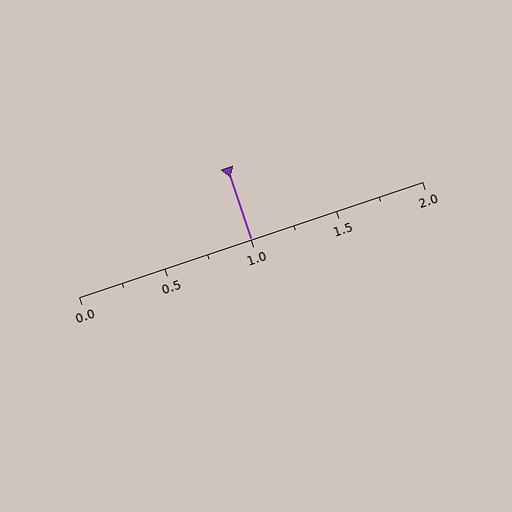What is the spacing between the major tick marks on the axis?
The major ticks are spaced 0.5 apart.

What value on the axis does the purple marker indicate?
The marker indicates approximately 1.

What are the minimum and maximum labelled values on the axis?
The axis runs from 0.0 to 2.0.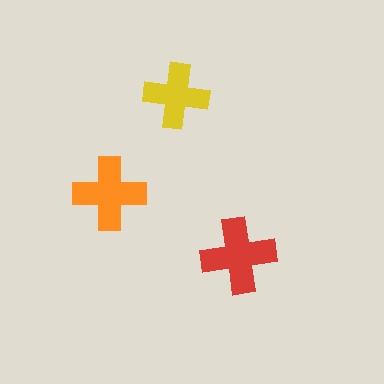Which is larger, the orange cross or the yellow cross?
The orange one.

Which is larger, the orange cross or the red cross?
The red one.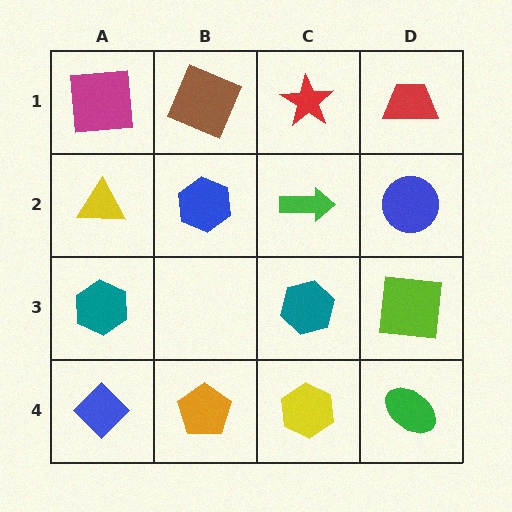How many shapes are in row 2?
4 shapes.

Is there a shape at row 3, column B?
No, that cell is empty.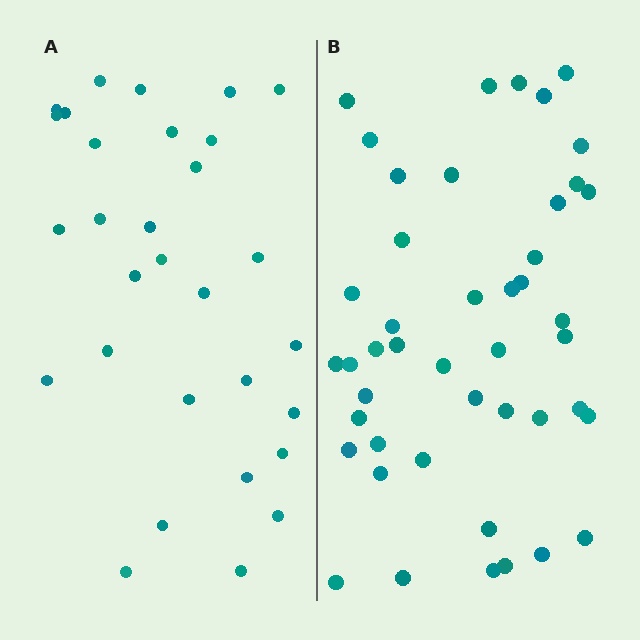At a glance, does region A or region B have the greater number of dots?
Region B (the right region) has more dots.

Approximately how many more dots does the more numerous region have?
Region B has approximately 15 more dots than region A.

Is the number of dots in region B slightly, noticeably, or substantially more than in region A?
Region B has substantially more. The ratio is roughly 1.5 to 1.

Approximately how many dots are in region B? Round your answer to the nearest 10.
About 40 dots. (The exact count is 45, which rounds to 40.)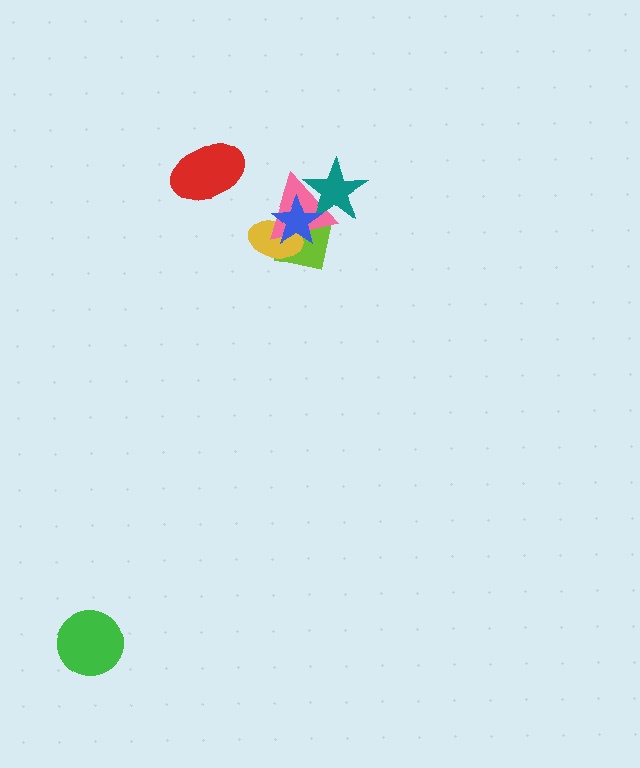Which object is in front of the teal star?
The blue star is in front of the teal star.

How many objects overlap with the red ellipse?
0 objects overlap with the red ellipse.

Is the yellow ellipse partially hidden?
Yes, it is partially covered by another shape.